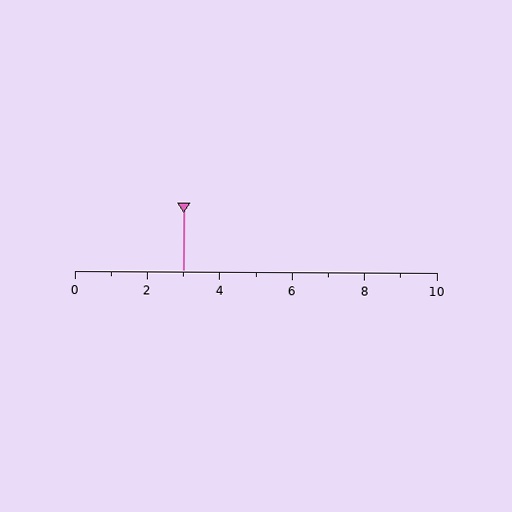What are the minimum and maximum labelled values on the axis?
The axis runs from 0 to 10.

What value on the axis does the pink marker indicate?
The marker indicates approximately 3.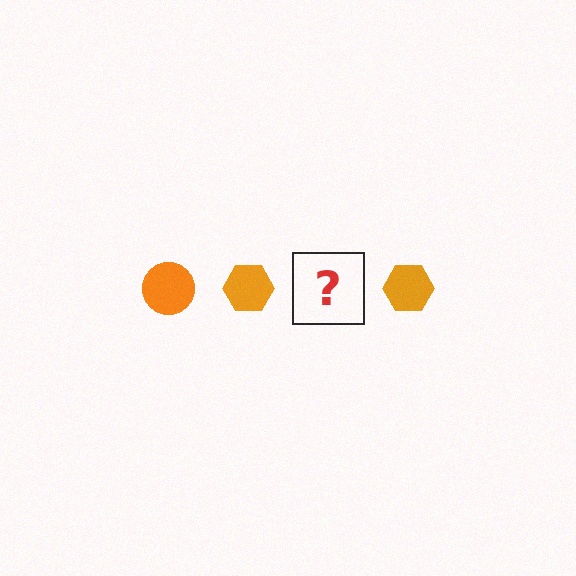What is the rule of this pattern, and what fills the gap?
The rule is that the pattern cycles through circle, hexagon shapes in orange. The gap should be filled with an orange circle.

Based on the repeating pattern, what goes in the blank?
The blank should be an orange circle.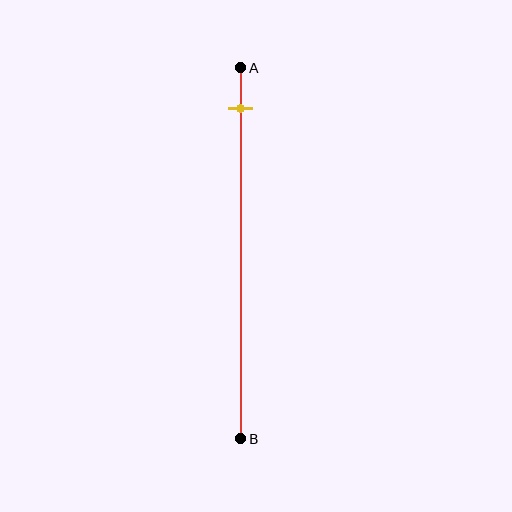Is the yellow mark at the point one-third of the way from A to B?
No, the mark is at about 10% from A, not at the 33% one-third point.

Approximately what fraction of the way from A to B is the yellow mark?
The yellow mark is approximately 10% of the way from A to B.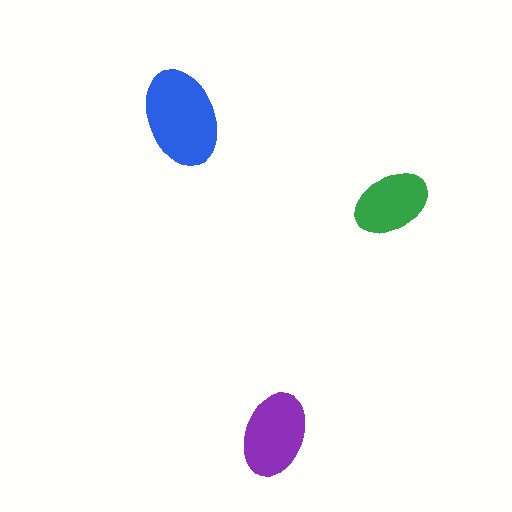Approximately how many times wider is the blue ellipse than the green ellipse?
About 1.5 times wider.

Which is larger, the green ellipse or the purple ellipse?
The purple one.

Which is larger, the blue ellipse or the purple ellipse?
The blue one.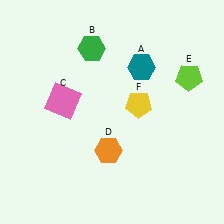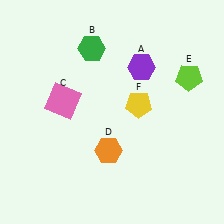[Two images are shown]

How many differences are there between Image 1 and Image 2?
There is 1 difference between the two images.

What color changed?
The hexagon (A) changed from teal in Image 1 to purple in Image 2.